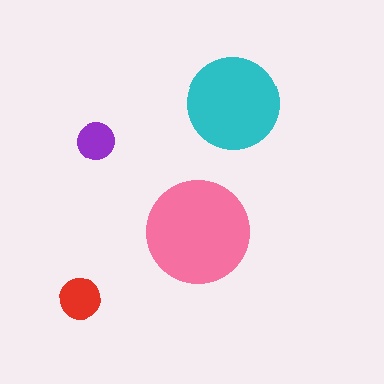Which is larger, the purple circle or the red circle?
The red one.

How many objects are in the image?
There are 4 objects in the image.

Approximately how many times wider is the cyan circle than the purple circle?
About 2.5 times wider.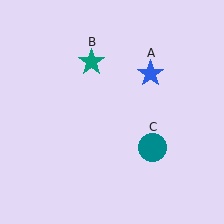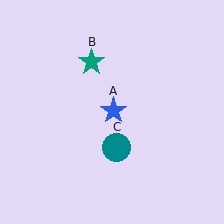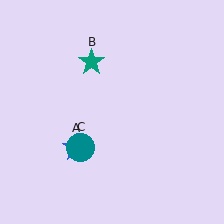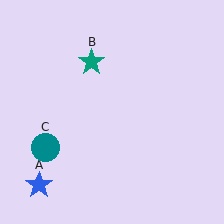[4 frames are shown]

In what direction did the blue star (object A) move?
The blue star (object A) moved down and to the left.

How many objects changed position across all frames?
2 objects changed position: blue star (object A), teal circle (object C).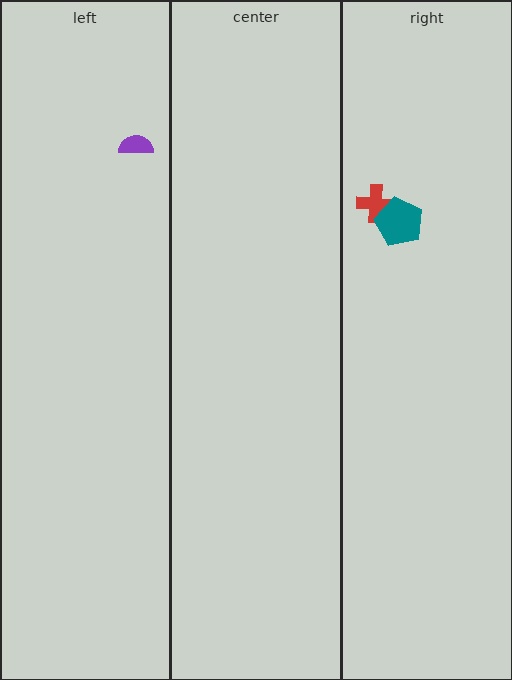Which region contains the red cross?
The right region.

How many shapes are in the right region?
2.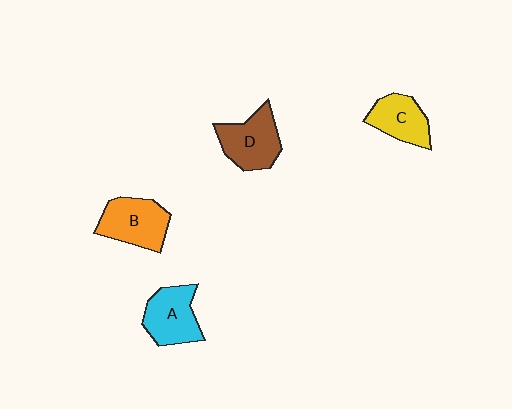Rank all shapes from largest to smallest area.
From largest to smallest: B (orange), D (brown), A (cyan), C (yellow).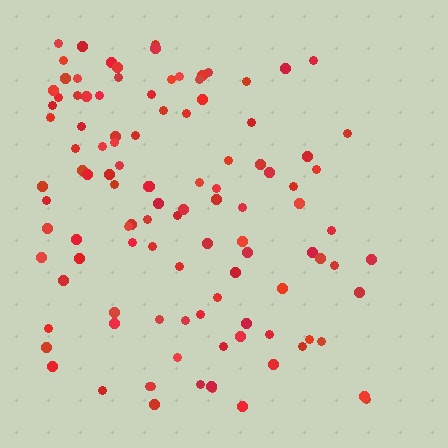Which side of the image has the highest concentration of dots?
The left.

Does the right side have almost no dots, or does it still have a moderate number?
Still a moderate number, just noticeably fewer than the left.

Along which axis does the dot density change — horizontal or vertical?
Horizontal.